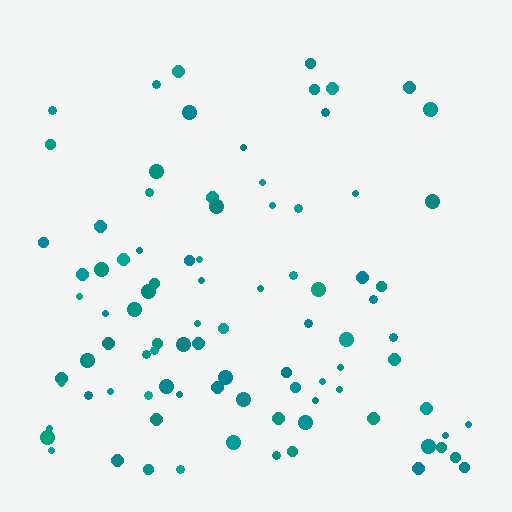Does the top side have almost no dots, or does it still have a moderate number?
Still a moderate number, just noticeably fewer than the bottom.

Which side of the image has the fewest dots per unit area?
The top.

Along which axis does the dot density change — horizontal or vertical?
Vertical.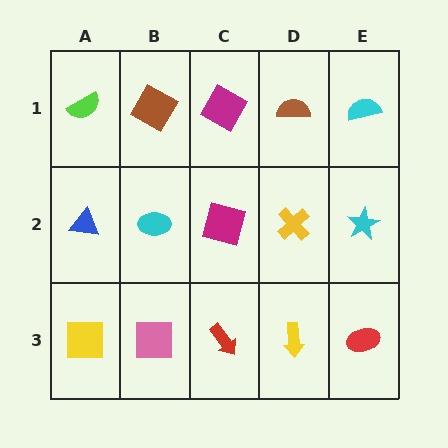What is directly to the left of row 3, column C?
A pink square.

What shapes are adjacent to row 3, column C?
A magenta square (row 2, column C), a pink square (row 3, column B), a yellow arrow (row 3, column D).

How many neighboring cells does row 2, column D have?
4.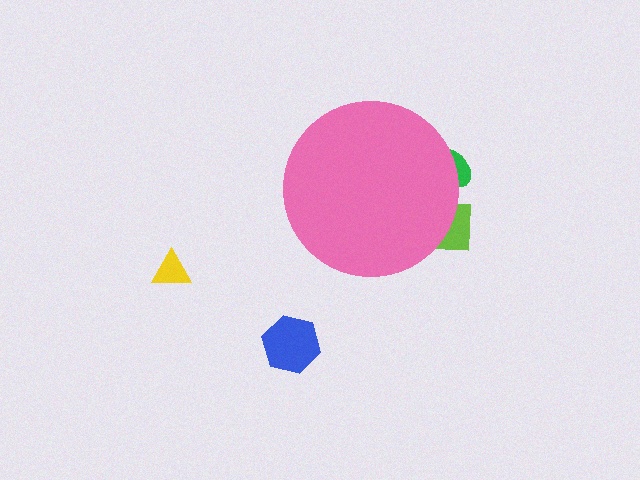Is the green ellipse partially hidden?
Yes, the green ellipse is partially hidden behind the pink circle.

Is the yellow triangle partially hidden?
No, the yellow triangle is fully visible.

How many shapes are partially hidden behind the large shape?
2 shapes are partially hidden.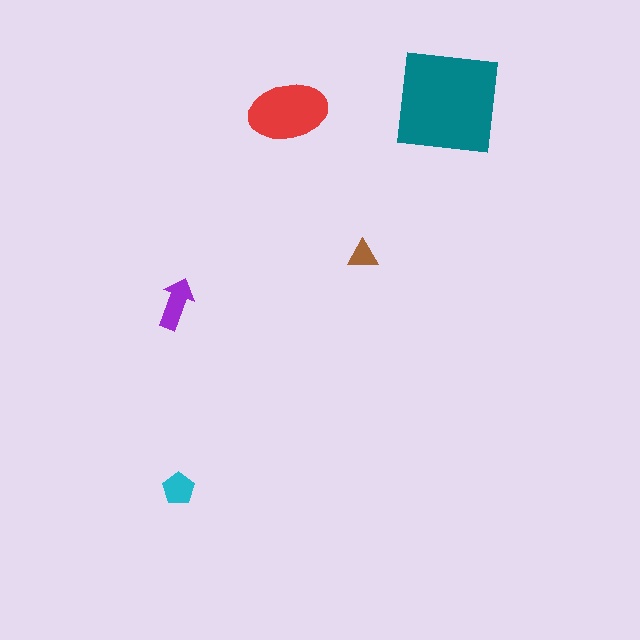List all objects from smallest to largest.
The brown triangle, the cyan pentagon, the purple arrow, the red ellipse, the teal square.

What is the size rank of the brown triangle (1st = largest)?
5th.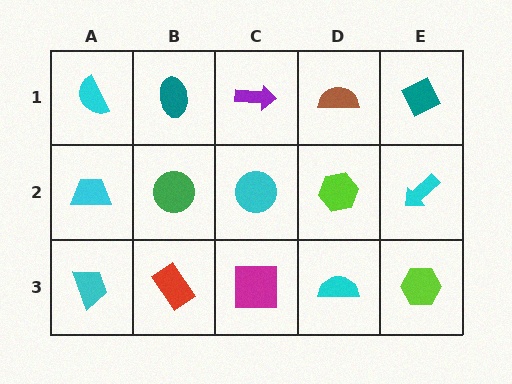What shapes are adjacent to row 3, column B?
A green circle (row 2, column B), a cyan trapezoid (row 3, column A), a magenta square (row 3, column C).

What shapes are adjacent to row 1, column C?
A cyan circle (row 2, column C), a teal ellipse (row 1, column B), a brown semicircle (row 1, column D).